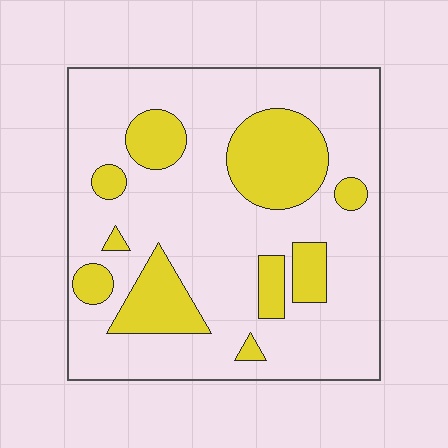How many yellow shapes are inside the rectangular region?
10.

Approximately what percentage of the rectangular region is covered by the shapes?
Approximately 25%.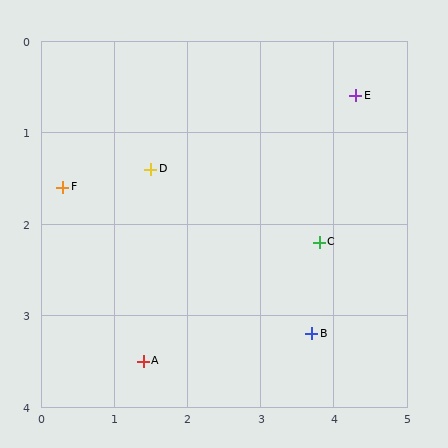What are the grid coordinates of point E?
Point E is at approximately (4.3, 0.6).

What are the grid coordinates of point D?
Point D is at approximately (1.5, 1.4).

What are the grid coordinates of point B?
Point B is at approximately (3.7, 3.2).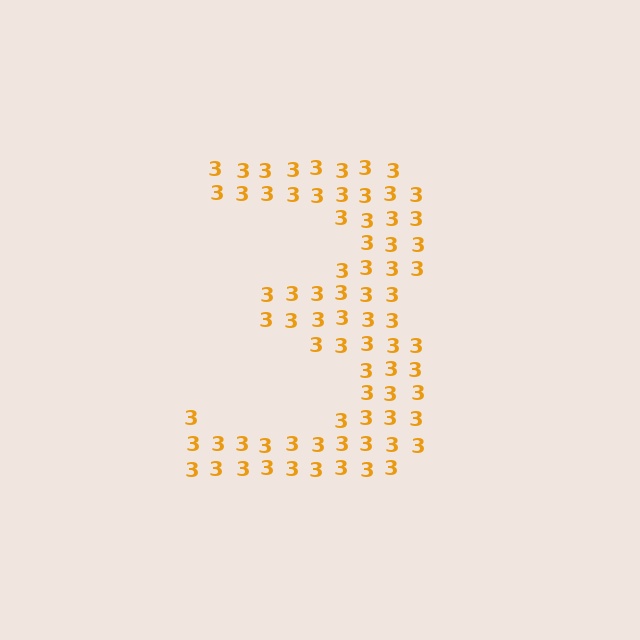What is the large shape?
The large shape is the digit 3.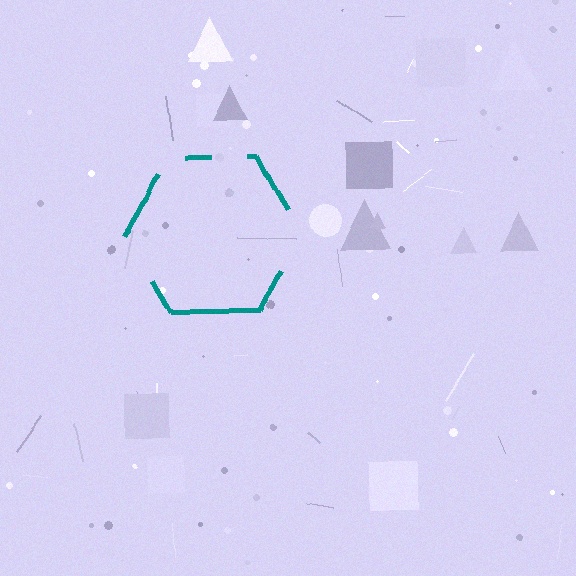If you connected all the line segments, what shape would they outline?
They would outline a hexagon.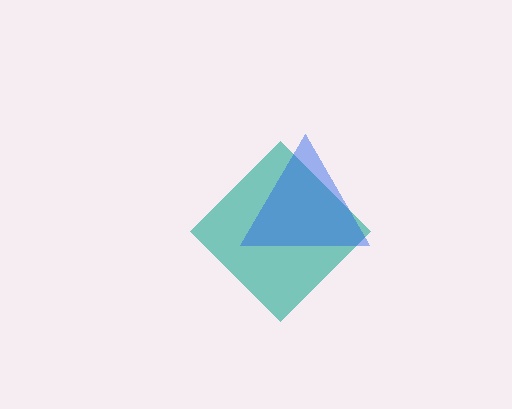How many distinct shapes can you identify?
There are 2 distinct shapes: a teal diamond, a blue triangle.